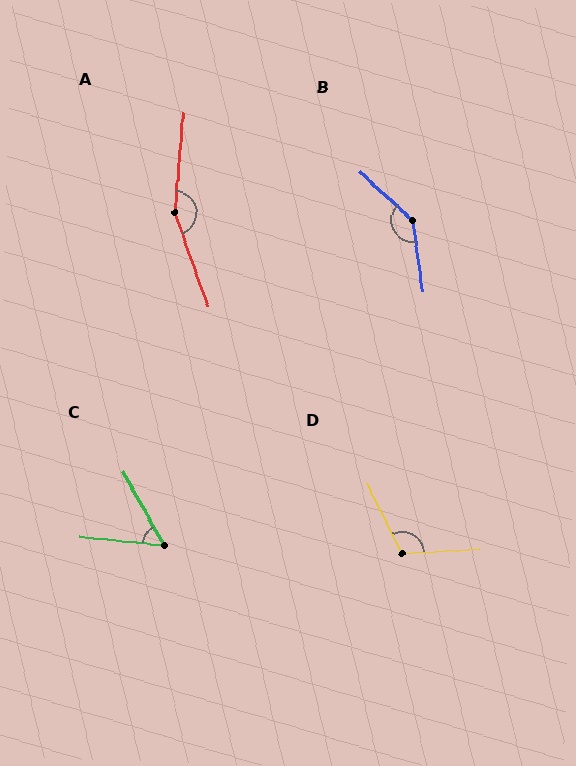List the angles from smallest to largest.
C (55°), D (112°), B (141°), A (155°).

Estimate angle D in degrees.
Approximately 112 degrees.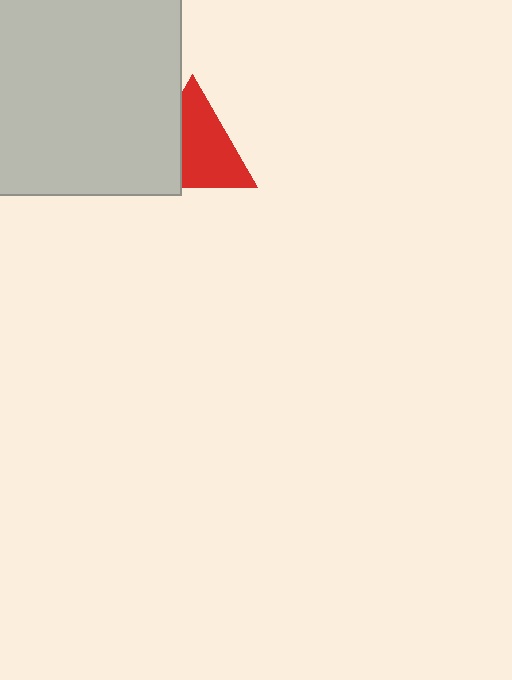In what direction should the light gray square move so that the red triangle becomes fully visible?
The light gray square should move left. That is the shortest direction to clear the overlap and leave the red triangle fully visible.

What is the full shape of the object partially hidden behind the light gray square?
The partially hidden object is a red triangle.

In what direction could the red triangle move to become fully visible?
The red triangle could move right. That would shift it out from behind the light gray square entirely.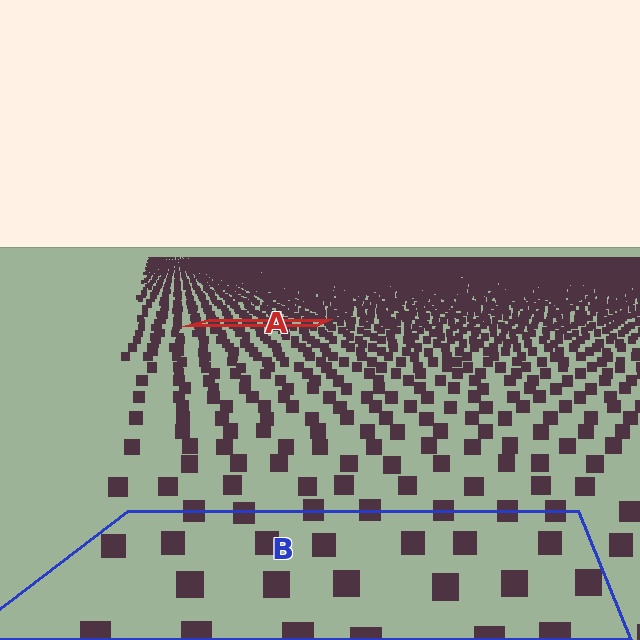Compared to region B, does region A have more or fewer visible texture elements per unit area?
Region A has more texture elements per unit area — they are packed more densely because it is farther away.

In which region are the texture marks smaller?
The texture marks are smaller in region A, because it is farther away.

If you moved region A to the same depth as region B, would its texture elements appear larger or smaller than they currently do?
They would appear larger. At a closer depth, the same texture elements are projected at a bigger on-screen size.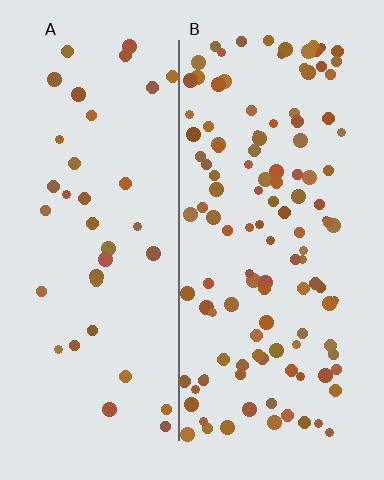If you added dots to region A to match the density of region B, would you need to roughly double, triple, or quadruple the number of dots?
Approximately triple.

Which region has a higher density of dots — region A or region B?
B (the right).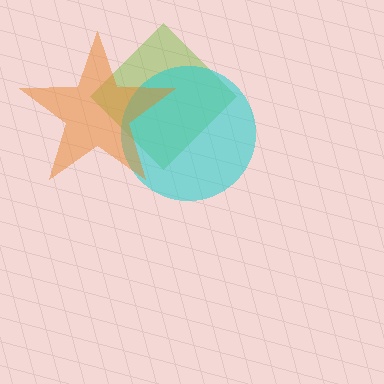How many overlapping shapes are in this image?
There are 3 overlapping shapes in the image.